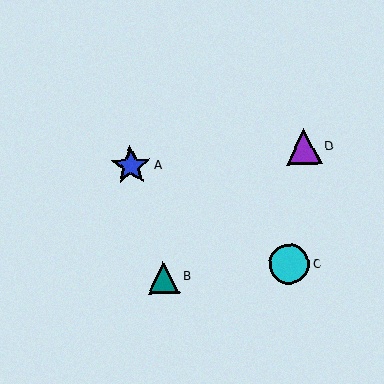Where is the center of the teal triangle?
The center of the teal triangle is at (164, 277).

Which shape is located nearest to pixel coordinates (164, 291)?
The teal triangle (labeled B) at (164, 277) is nearest to that location.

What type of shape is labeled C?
Shape C is a cyan circle.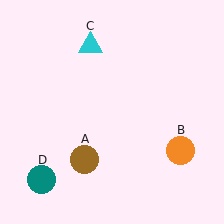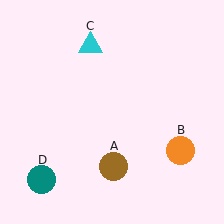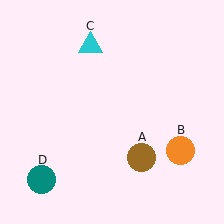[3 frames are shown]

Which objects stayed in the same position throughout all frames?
Orange circle (object B) and cyan triangle (object C) and teal circle (object D) remained stationary.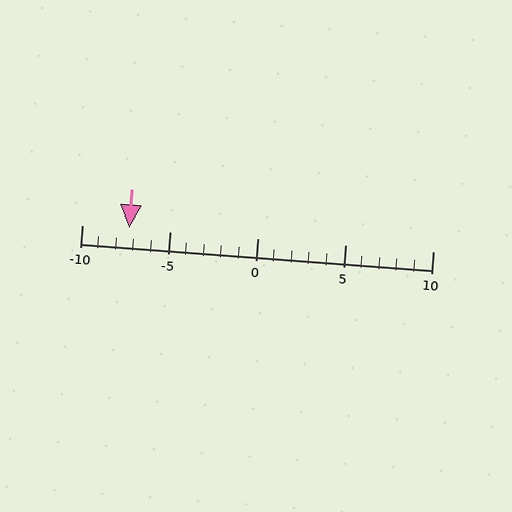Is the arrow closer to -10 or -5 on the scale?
The arrow is closer to -5.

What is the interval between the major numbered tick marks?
The major tick marks are spaced 5 units apart.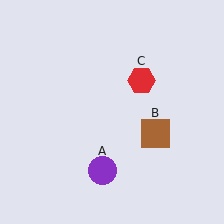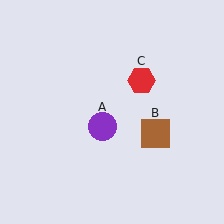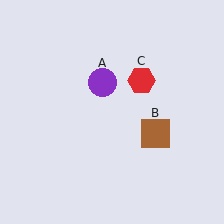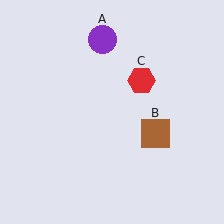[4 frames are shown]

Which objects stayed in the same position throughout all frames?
Brown square (object B) and red hexagon (object C) remained stationary.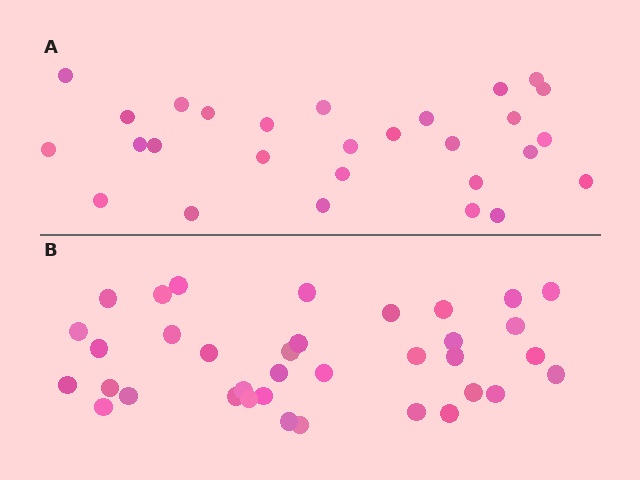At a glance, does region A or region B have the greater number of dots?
Region B (the bottom region) has more dots.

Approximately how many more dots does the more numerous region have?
Region B has roughly 8 or so more dots than region A.